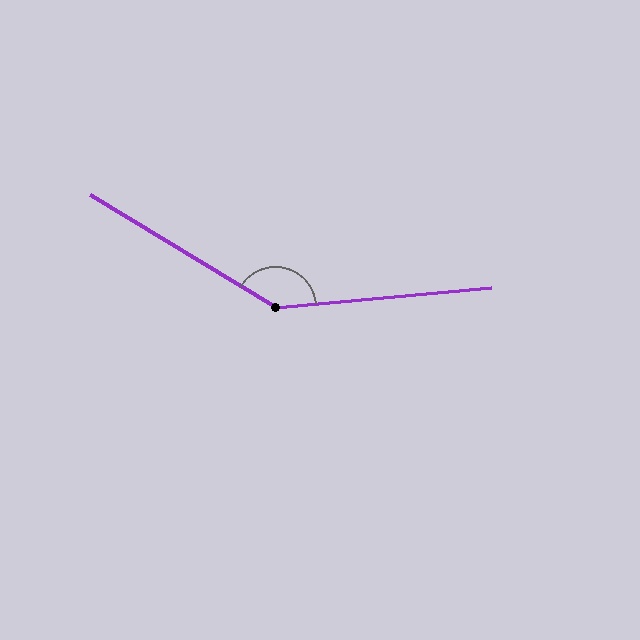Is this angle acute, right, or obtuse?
It is obtuse.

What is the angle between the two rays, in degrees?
Approximately 144 degrees.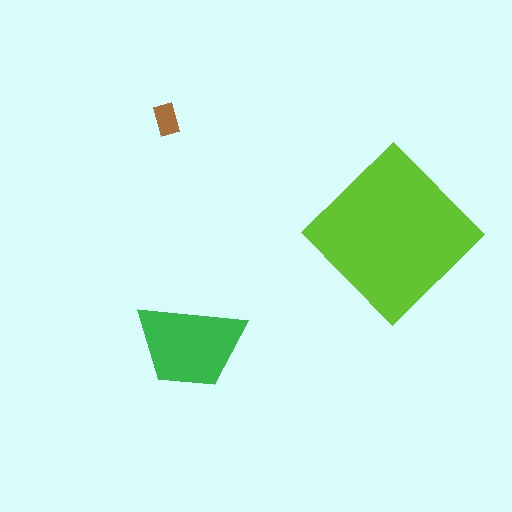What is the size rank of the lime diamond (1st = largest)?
1st.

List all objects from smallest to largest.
The brown rectangle, the green trapezoid, the lime diamond.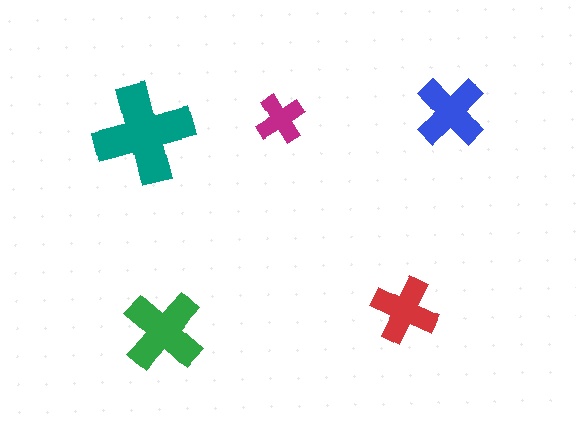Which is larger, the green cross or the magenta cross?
The green one.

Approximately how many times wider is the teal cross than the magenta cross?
About 2 times wider.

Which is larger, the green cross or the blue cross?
The green one.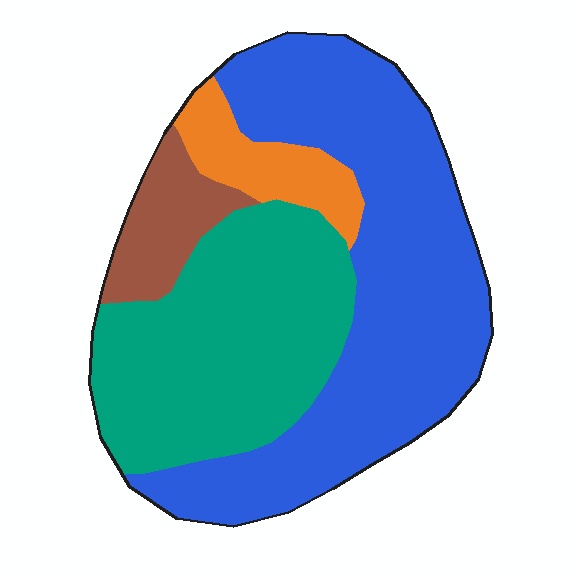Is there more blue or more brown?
Blue.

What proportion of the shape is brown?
Brown takes up about one tenth (1/10) of the shape.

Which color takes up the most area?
Blue, at roughly 50%.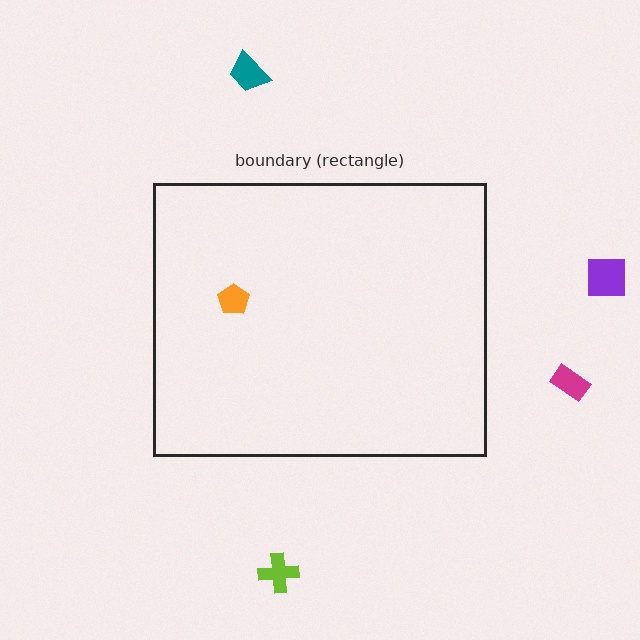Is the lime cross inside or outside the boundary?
Outside.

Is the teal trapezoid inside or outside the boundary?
Outside.